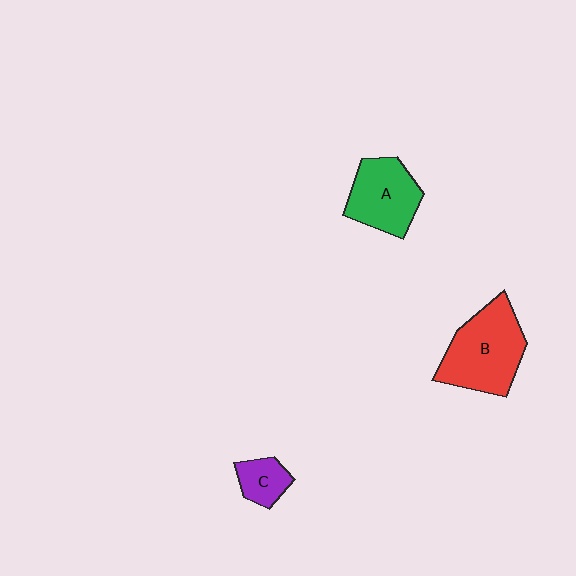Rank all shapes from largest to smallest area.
From largest to smallest: B (red), A (green), C (purple).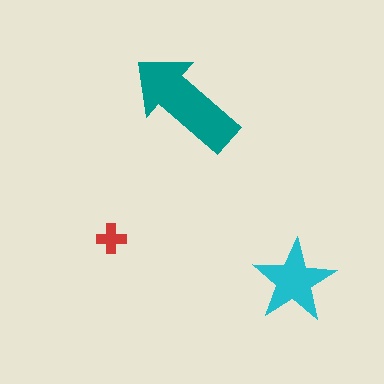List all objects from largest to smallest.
The teal arrow, the cyan star, the red cross.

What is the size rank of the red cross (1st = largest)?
3rd.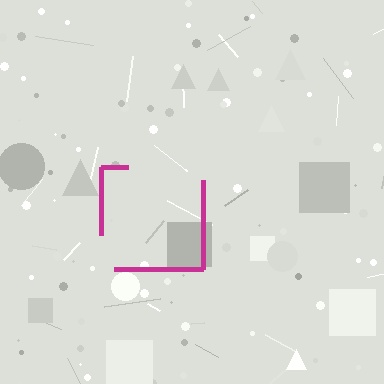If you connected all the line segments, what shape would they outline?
They would outline a square.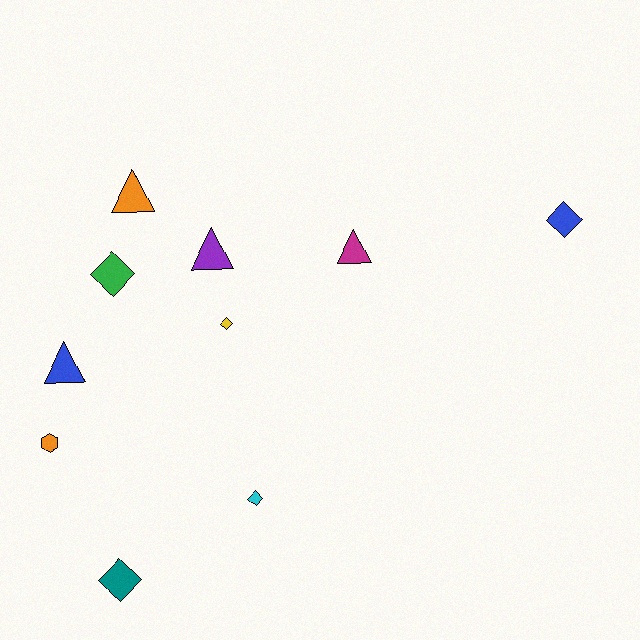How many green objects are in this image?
There is 1 green object.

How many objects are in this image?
There are 10 objects.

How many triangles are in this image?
There are 4 triangles.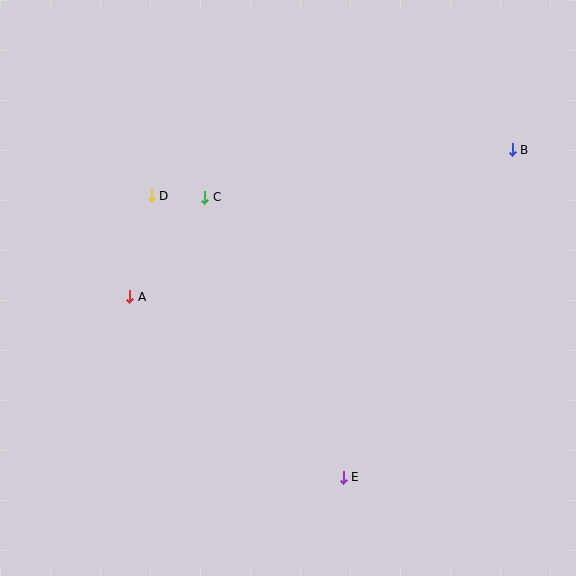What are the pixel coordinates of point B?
Point B is at (512, 150).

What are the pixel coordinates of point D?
Point D is at (151, 196).